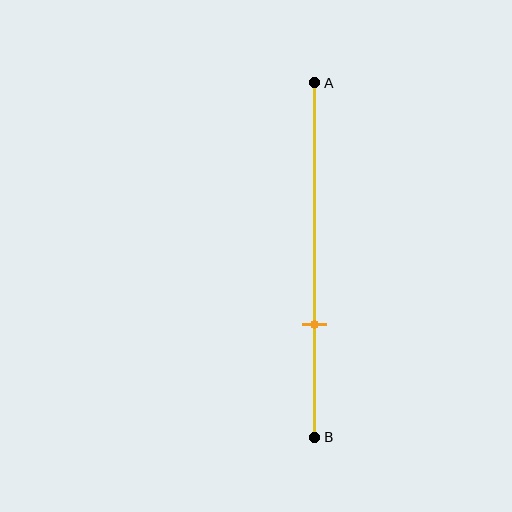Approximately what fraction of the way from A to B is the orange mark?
The orange mark is approximately 70% of the way from A to B.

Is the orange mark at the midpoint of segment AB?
No, the mark is at about 70% from A, not at the 50% midpoint.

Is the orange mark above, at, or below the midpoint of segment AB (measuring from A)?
The orange mark is below the midpoint of segment AB.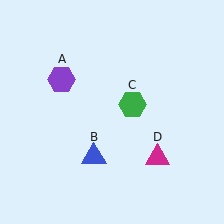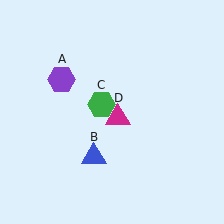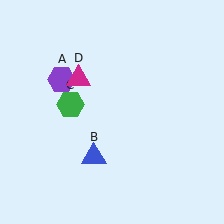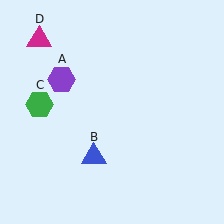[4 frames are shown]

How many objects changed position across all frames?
2 objects changed position: green hexagon (object C), magenta triangle (object D).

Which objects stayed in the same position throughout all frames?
Purple hexagon (object A) and blue triangle (object B) remained stationary.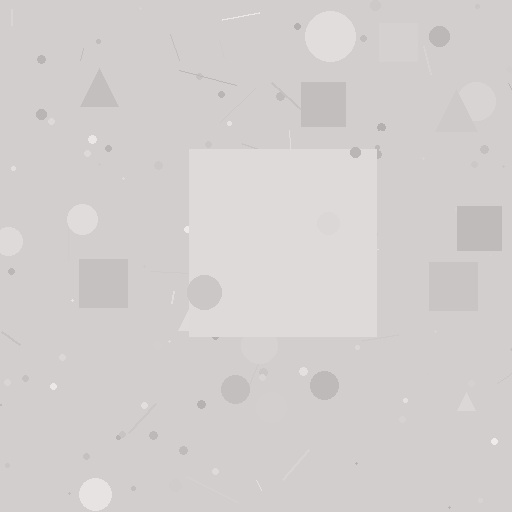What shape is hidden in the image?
A square is hidden in the image.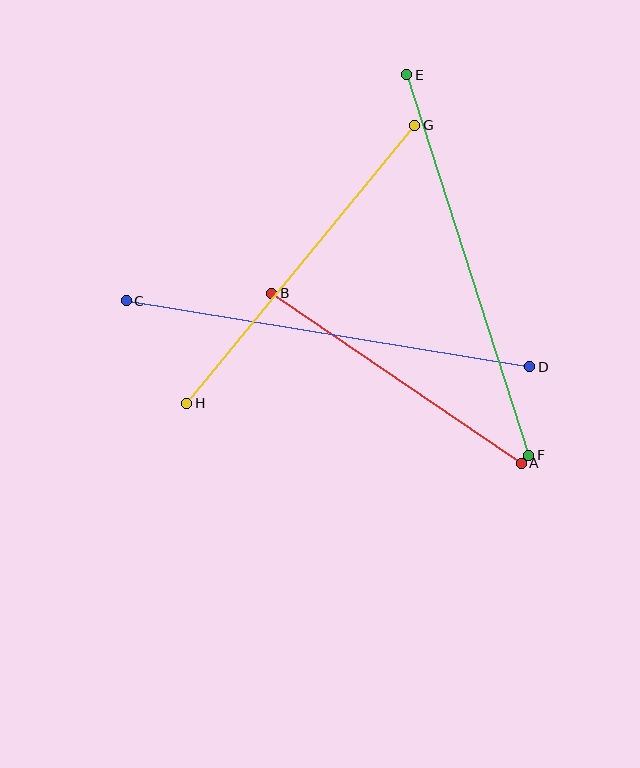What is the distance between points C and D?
The distance is approximately 409 pixels.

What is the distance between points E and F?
The distance is approximately 400 pixels.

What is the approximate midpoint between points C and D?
The midpoint is at approximately (328, 334) pixels.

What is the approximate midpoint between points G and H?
The midpoint is at approximately (301, 264) pixels.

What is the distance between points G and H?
The distance is approximately 360 pixels.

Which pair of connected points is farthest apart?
Points C and D are farthest apart.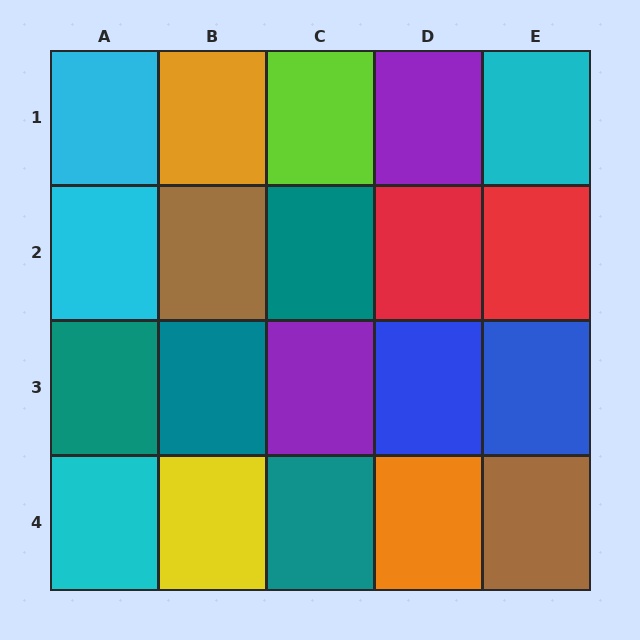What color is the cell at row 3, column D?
Blue.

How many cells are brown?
2 cells are brown.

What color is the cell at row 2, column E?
Red.